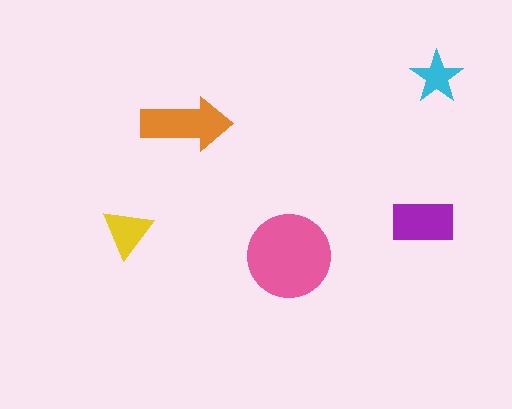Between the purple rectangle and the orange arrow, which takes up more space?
The orange arrow.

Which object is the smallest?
The cyan star.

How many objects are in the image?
There are 5 objects in the image.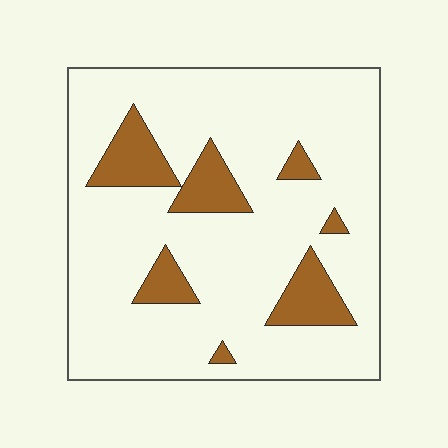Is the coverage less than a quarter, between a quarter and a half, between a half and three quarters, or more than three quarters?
Less than a quarter.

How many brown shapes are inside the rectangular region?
7.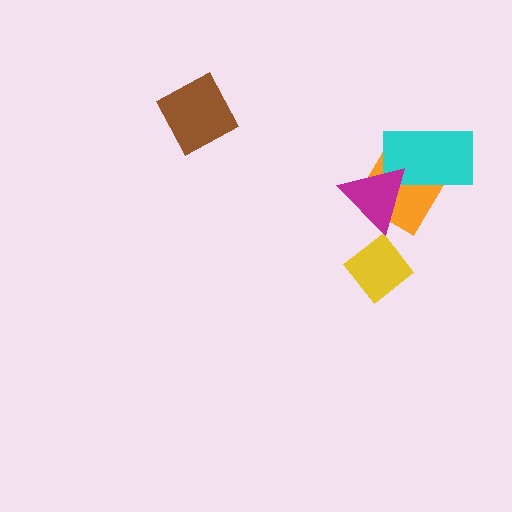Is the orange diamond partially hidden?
Yes, it is partially covered by another shape.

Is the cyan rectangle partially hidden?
Yes, it is partially covered by another shape.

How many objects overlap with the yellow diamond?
0 objects overlap with the yellow diamond.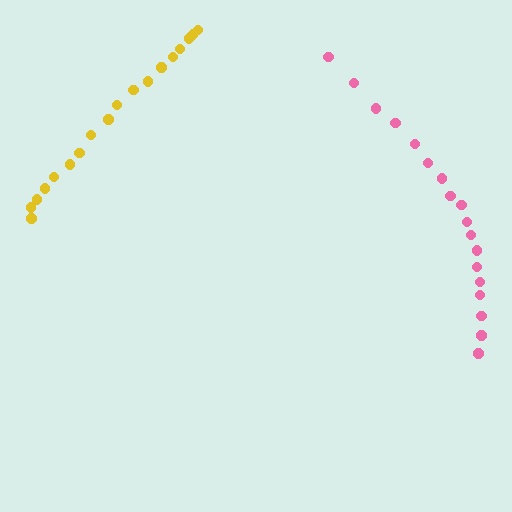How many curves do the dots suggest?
There are 2 distinct paths.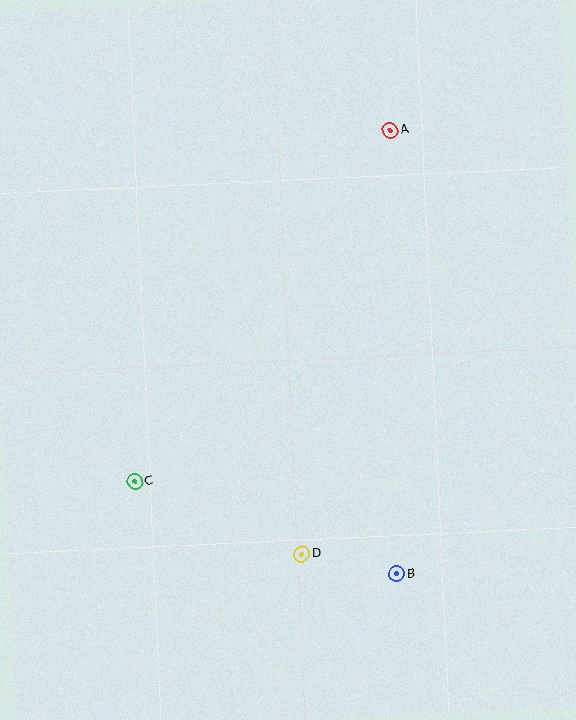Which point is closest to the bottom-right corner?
Point B is closest to the bottom-right corner.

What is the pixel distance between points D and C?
The distance between D and C is 182 pixels.